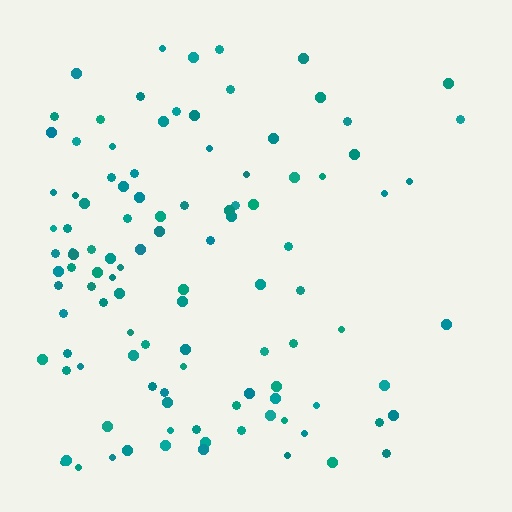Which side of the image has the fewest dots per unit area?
The right.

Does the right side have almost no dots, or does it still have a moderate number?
Still a moderate number, just noticeably fewer than the left.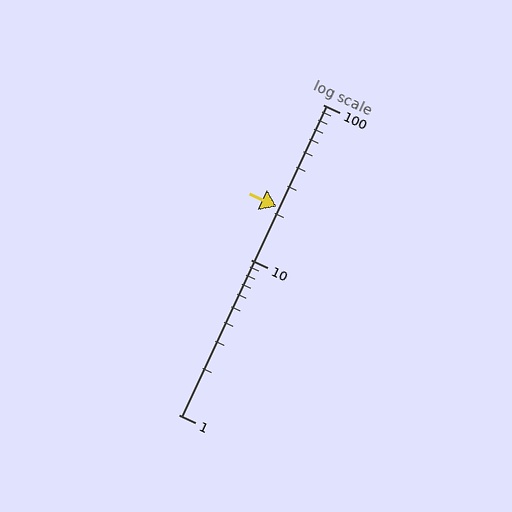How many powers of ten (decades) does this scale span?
The scale spans 2 decades, from 1 to 100.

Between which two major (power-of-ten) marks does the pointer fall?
The pointer is between 10 and 100.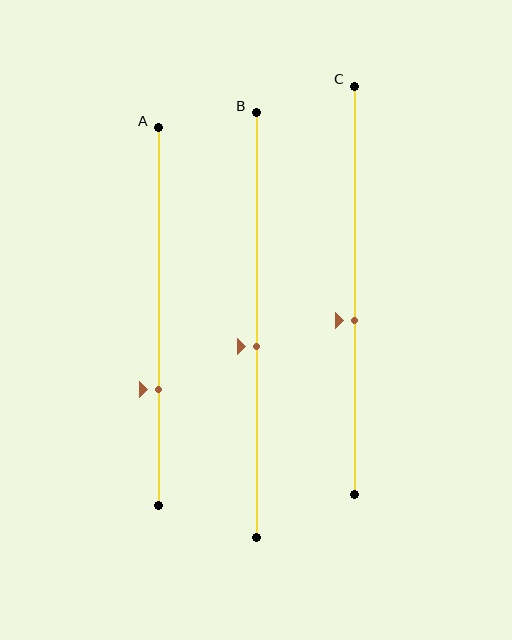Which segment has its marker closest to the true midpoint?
Segment B has its marker closest to the true midpoint.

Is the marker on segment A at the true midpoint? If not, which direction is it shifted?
No, the marker on segment A is shifted downward by about 19% of the segment length.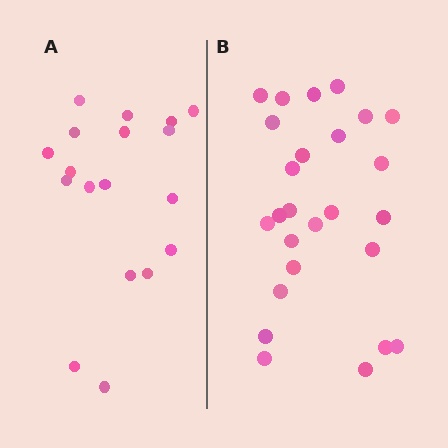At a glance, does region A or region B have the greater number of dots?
Region B (the right region) has more dots.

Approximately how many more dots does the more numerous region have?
Region B has roughly 8 or so more dots than region A.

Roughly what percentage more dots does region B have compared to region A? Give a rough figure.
About 45% more.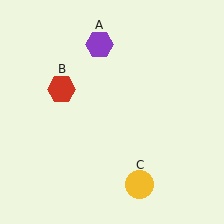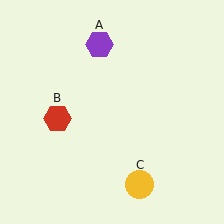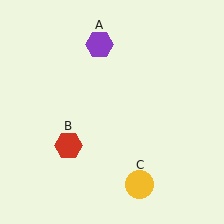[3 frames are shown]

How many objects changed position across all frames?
1 object changed position: red hexagon (object B).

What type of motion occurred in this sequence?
The red hexagon (object B) rotated counterclockwise around the center of the scene.